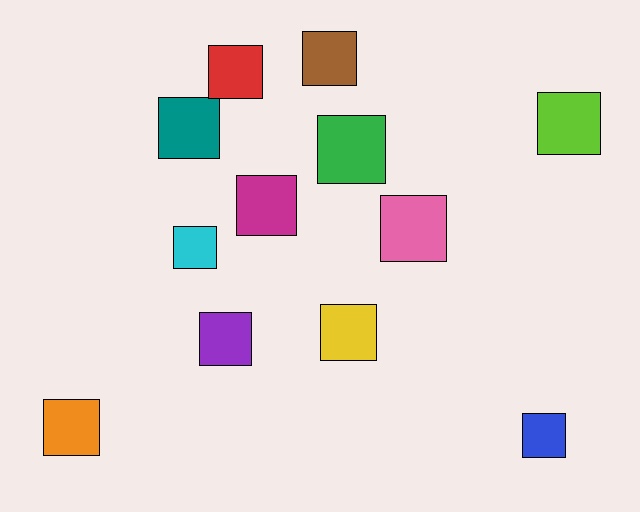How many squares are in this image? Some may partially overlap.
There are 12 squares.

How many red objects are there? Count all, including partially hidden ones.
There is 1 red object.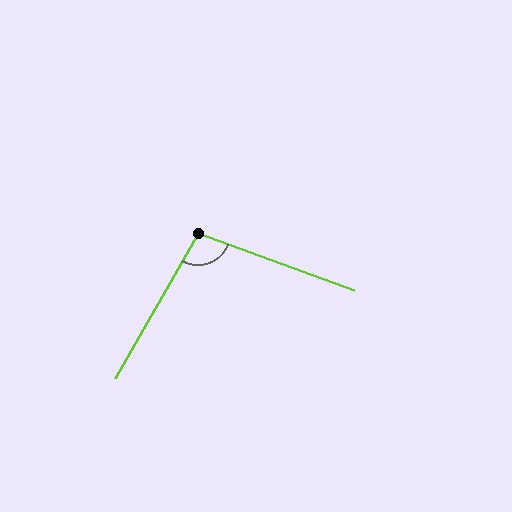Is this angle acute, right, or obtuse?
It is obtuse.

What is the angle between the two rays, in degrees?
Approximately 100 degrees.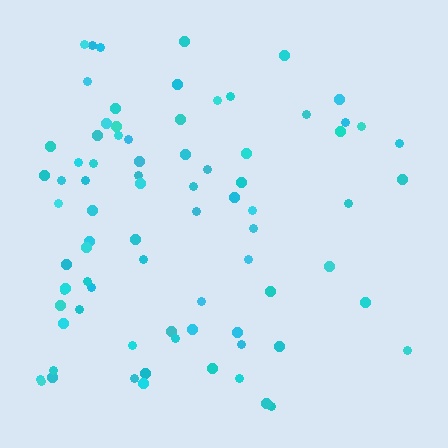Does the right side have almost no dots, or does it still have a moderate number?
Still a moderate number, just noticeably fewer than the left.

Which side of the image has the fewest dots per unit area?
The right.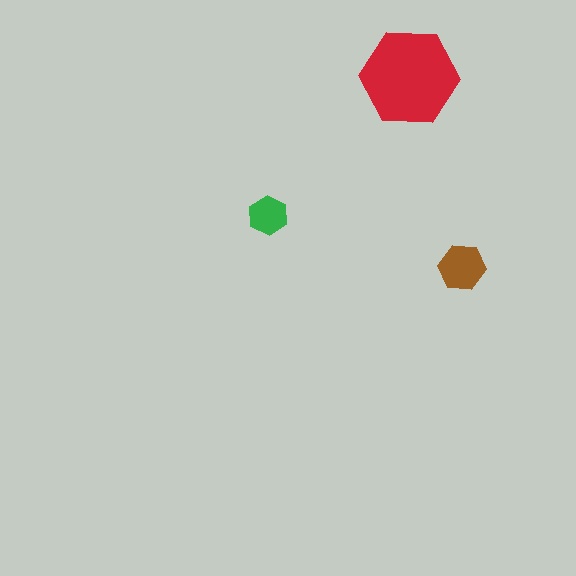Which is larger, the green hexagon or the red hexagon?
The red one.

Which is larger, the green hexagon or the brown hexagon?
The brown one.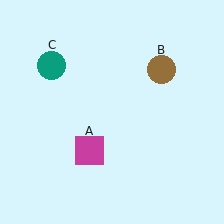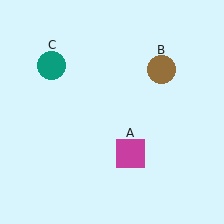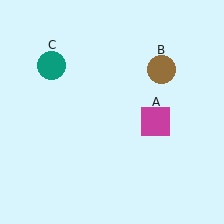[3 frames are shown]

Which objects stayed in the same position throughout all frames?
Brown circle (object B) and teal circle (object C) remained stationary.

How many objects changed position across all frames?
1 object changed position: magenta square (object A).